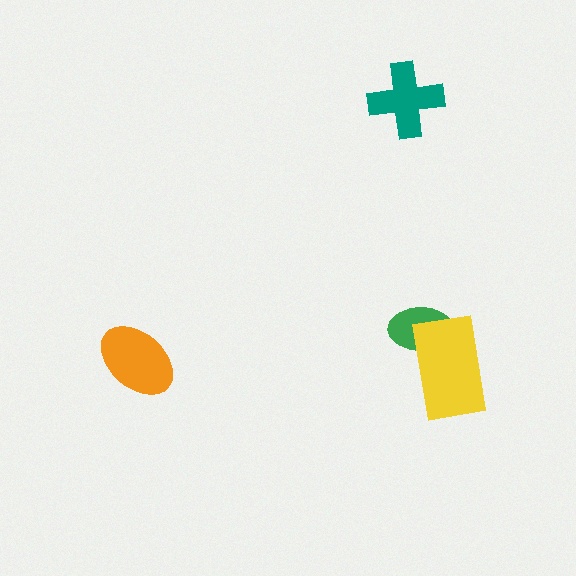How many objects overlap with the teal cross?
0 objects overlap with the teal cross.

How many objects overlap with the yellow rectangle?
1 object overlaps with the yellow rectangle.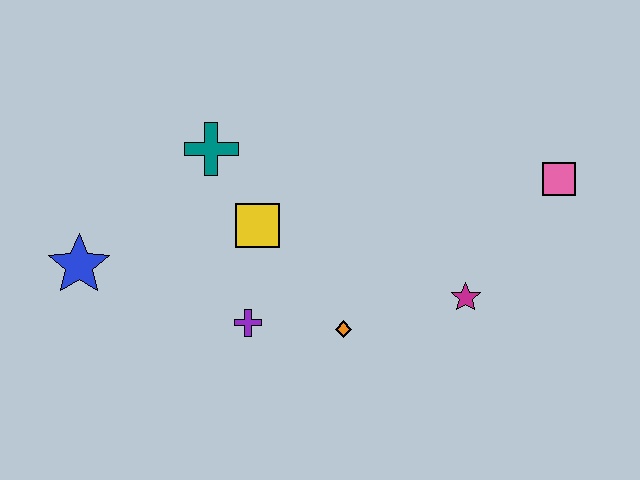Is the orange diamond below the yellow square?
Yes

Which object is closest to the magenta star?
The orange diamond is closest to the magenta star.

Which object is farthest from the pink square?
The blue star is farthest from the pink square.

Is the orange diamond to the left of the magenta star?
Yes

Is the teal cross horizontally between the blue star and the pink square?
Yes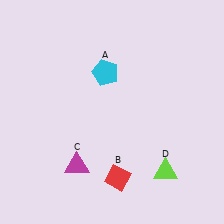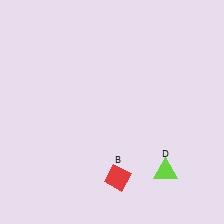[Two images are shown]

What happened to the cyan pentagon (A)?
The cyan pentagon (A) was removed in Image 2. It was in the top-left area of Image 1.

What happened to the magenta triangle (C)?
The magenta triangle (C) was removed in Image 2. It was in the bottom-left area of Image 1.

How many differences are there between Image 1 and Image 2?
There are 2 differences between the two images.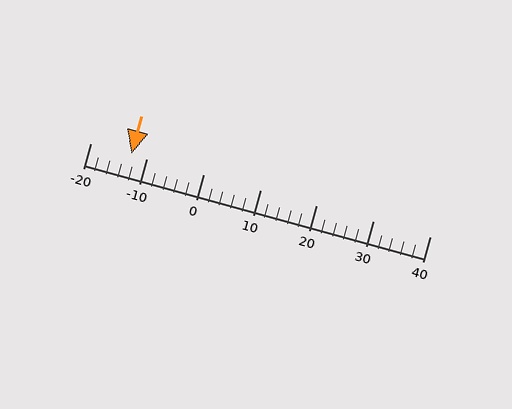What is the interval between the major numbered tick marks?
The major tick marks are spaced 10 units apart.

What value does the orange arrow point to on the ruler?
The orange arrow points to approximately -13.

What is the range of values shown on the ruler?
The ruler shows values from -20 to 40.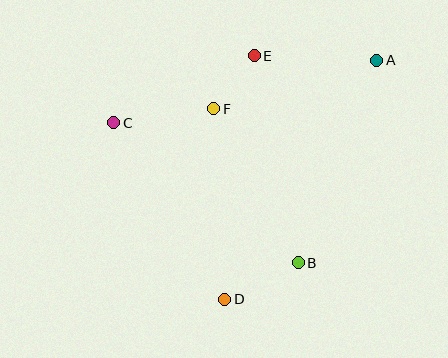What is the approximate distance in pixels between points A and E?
The distance between A and E is approximately 122 pixels.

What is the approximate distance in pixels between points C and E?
The distance between C and E is approximately 156 pixels.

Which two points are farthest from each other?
Points A and D are farthest from each other.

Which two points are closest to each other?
Points E and F are closest to each other.